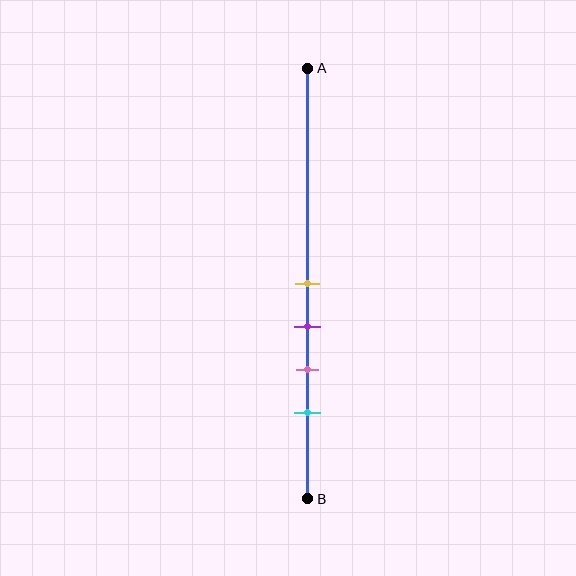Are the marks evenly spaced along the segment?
Yes, the marks are approximately evenly spaced.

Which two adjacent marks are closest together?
The yellow and purple marks are the closest adjacent pair.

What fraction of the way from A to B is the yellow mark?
The yellow mark is approximately 50% (0.5) of the way from A to B.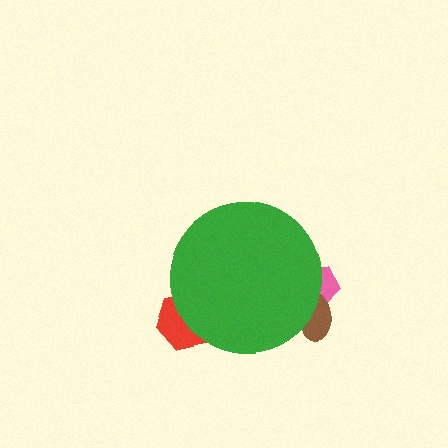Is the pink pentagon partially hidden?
Yes, the pink pentagon is partially hidden behind the green circle.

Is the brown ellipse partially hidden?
Yes, the brown ellipse is partially hidden behind the green circle.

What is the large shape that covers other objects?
A green circle.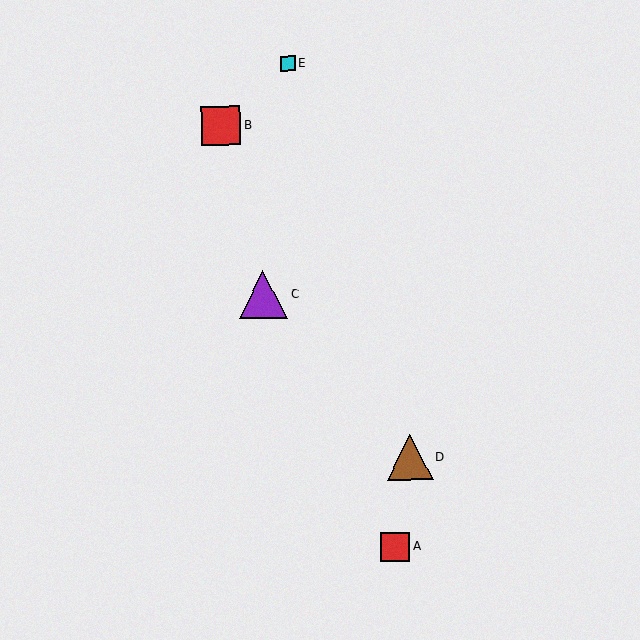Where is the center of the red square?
The center of the red square is at (395, 547).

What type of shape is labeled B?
Shape B is a red square.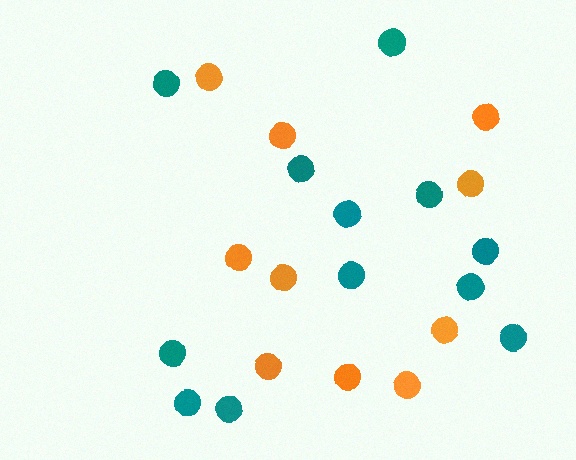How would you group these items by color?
There are 2 groups: one group of teal circles (12) and one group of orange circles (10).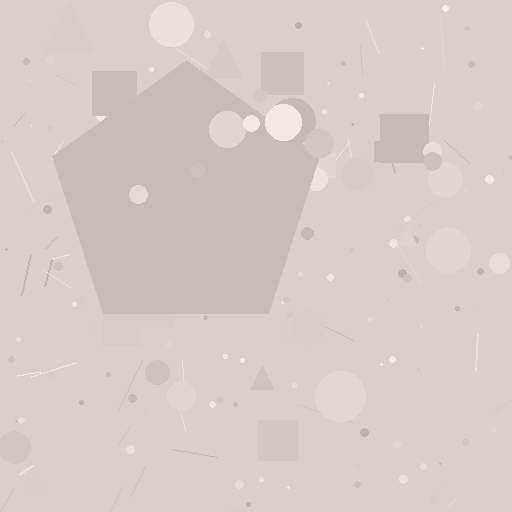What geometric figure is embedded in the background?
A pentagon is embedded in the background.